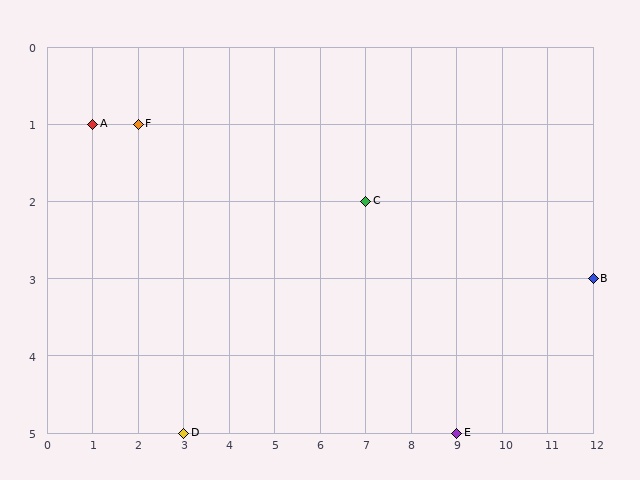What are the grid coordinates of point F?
Point F is at grid coordinates (2, 1).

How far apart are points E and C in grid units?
Points E and C are 2 columns and 3 rows apart (about 3.6 grid units diagonally).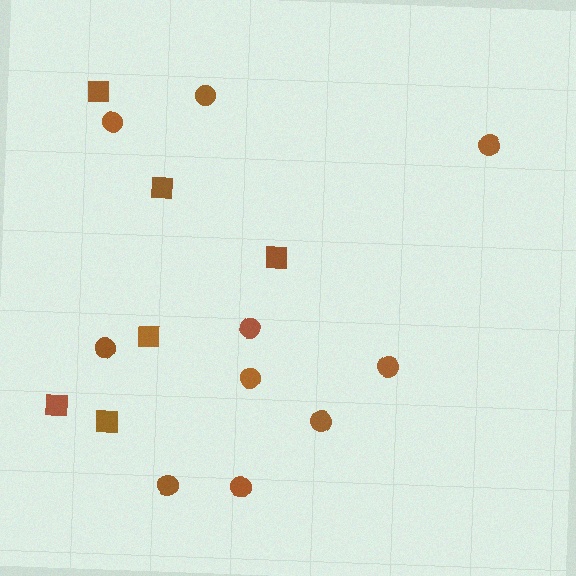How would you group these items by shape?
There are 2 groups: one group of squares (6) and one group of circles (10).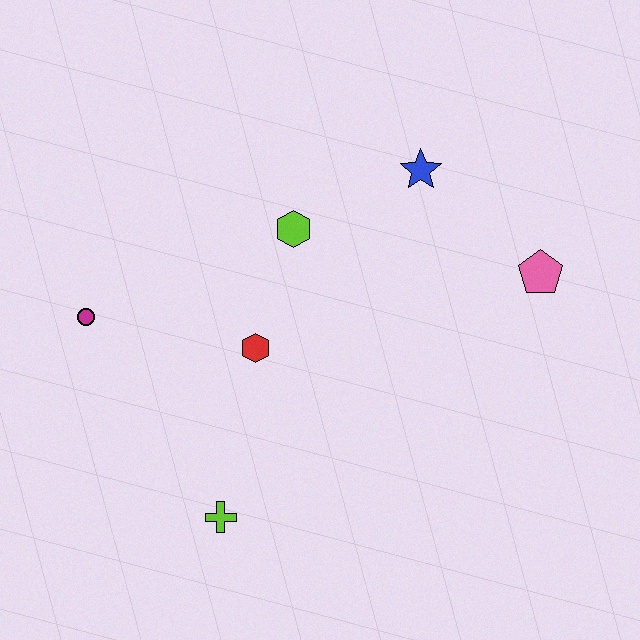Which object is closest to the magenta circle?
The red hexagon is closest to the magenta circle.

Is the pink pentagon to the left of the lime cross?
No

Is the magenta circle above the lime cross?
Yes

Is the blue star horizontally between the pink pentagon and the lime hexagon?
Yes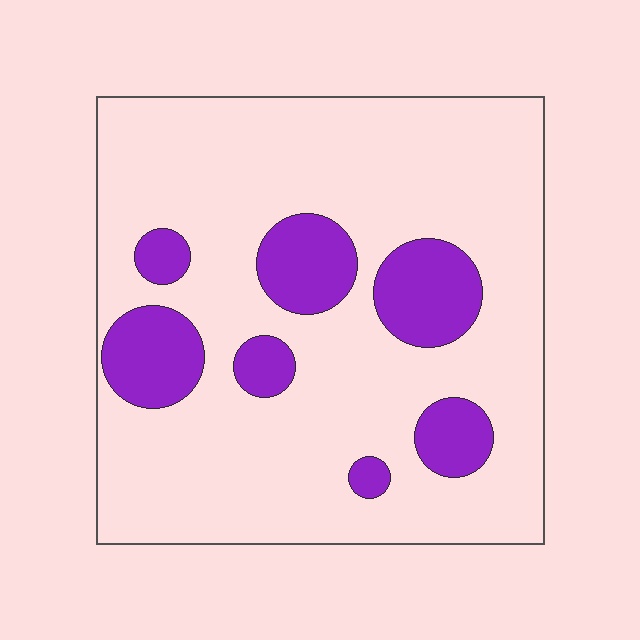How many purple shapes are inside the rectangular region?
7.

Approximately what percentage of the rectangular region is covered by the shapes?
Approximately 20%.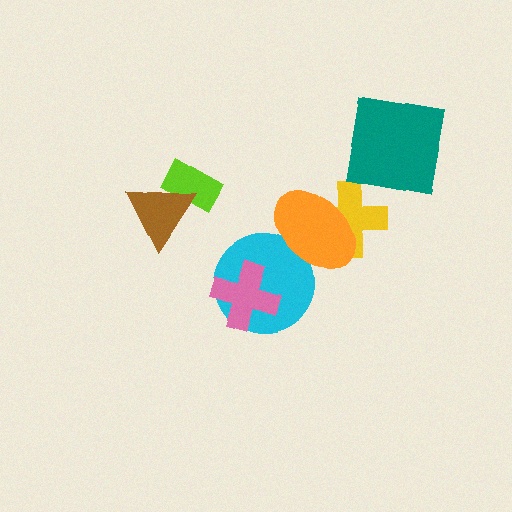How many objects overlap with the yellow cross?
1 object overlaps with the yellow cross.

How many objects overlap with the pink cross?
1 object overlaps with the pink cross.